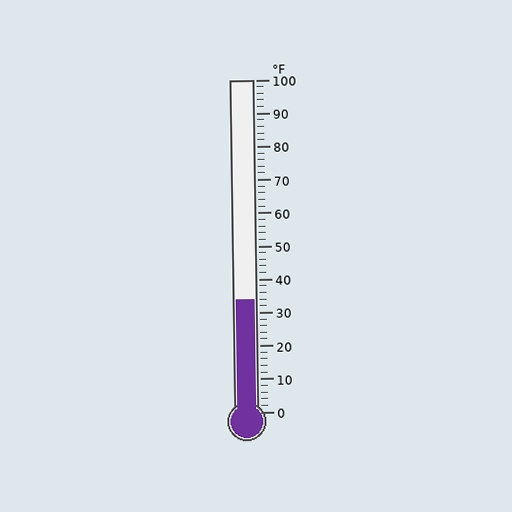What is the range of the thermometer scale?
The thermometer scale ranges from 0°F to 100°F.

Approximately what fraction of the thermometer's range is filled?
The thermometer is filled to approximately 35% of its range.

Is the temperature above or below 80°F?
The temperature is below 80°F.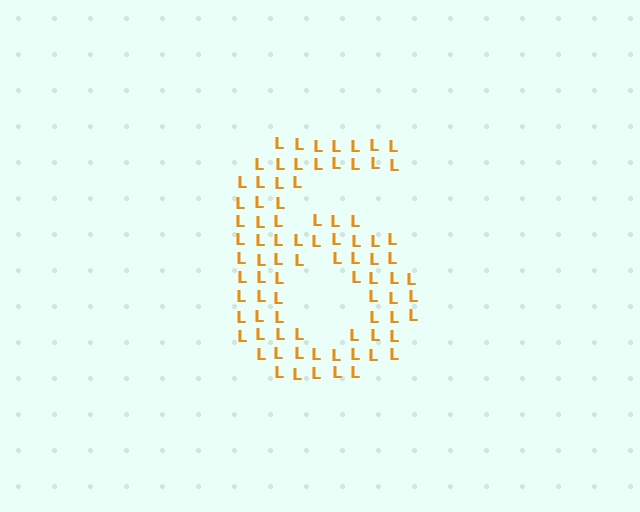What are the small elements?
The small elements are letter L's.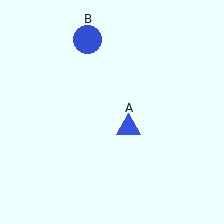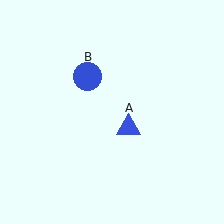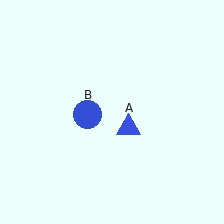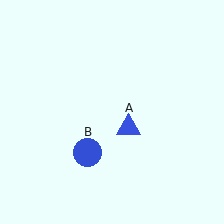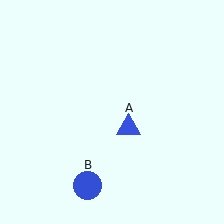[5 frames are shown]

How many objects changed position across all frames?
1 object changed position: blue circle (object B).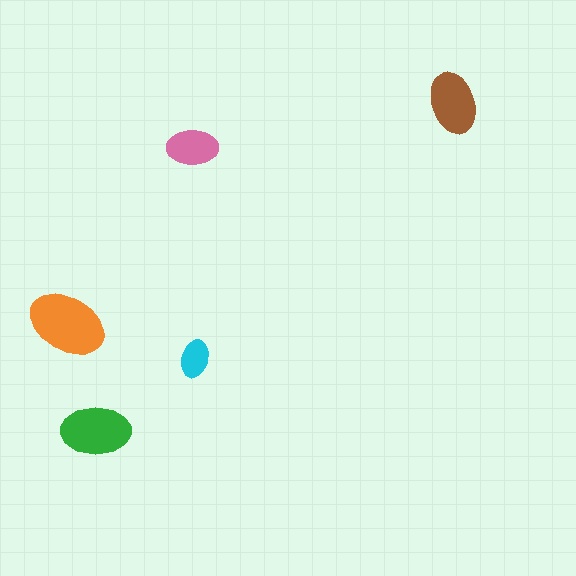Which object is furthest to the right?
The brown ellipse is rightmost.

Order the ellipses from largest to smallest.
the orange one, the green one, the brown one, the pink one, the cyan one.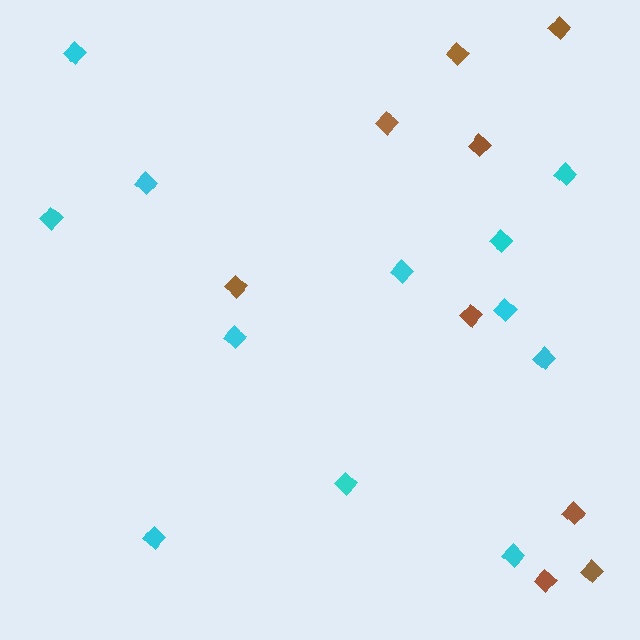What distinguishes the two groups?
There are 2 groups: one group of cyan diamonds (12) and one group of brown diamonds (9).